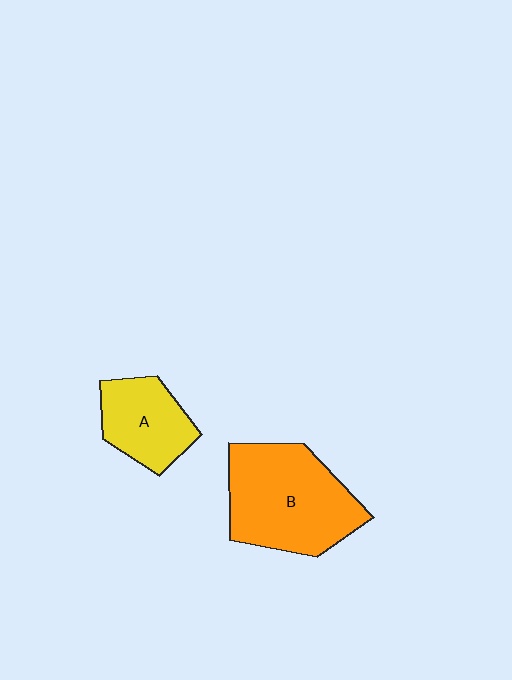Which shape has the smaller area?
Shape A (yellow).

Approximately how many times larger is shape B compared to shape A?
Approximately 1.8 times.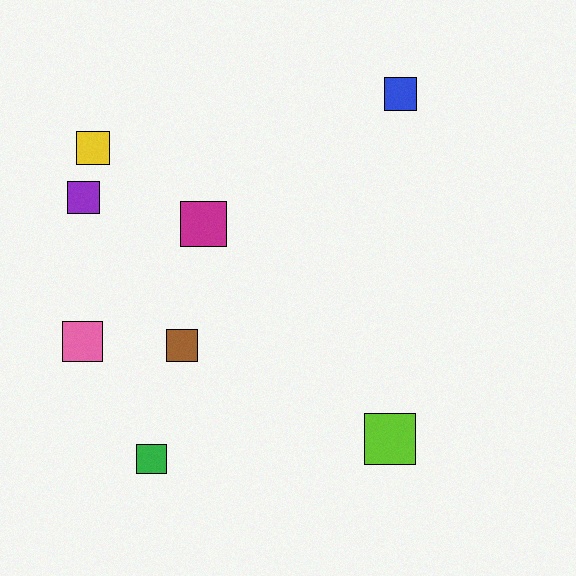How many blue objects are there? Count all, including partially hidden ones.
There is 1 blue object.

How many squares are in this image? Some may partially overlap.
There are 8 squares.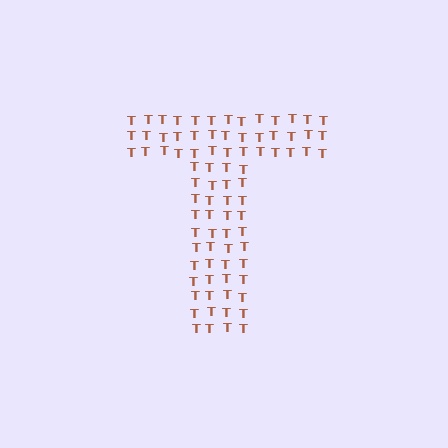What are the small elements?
The small elements are letter T's.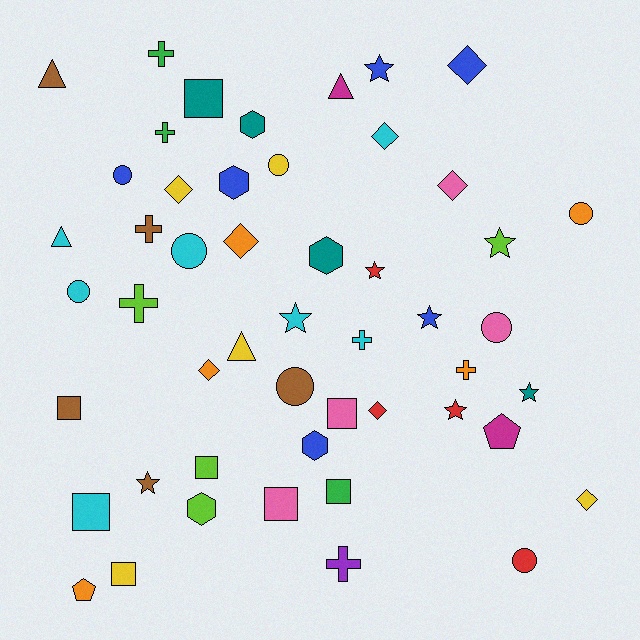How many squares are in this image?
There are 8 squares.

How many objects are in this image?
There are 50 objects.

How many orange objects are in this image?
There are 5 orange objects.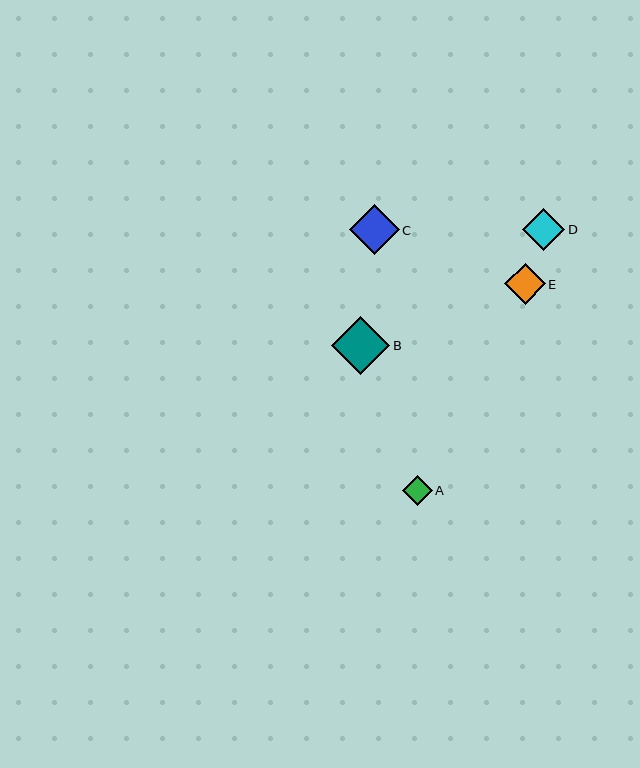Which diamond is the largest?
Diamond B is the largest with a size of approximately 58 pixels.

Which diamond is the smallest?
Diamond A is the smallest with a size of approximately 30 pixels.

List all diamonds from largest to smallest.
From largest to smallest: B, C, D, E, A.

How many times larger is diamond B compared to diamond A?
Diamond B is approximately 1.9 times the size of diamond A.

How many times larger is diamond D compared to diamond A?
Diamond D is approximately 1.4 times the size of diamond A.